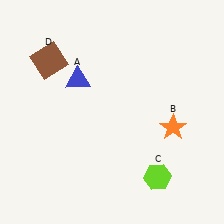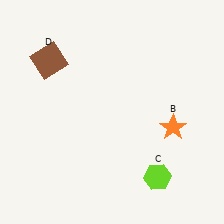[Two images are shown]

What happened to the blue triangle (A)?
The blue triangle (A) was removed in Image 2. It was in the top-left area of Image 1.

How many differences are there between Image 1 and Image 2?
There is 1 difference between the two images.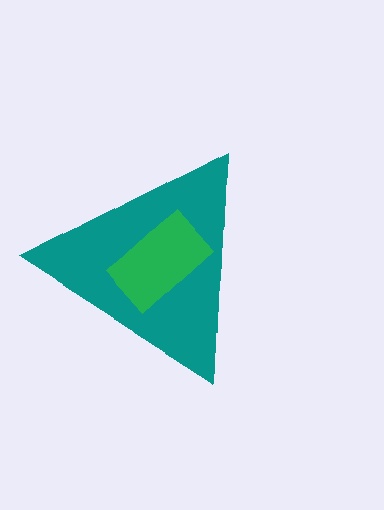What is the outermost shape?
The teal triangle.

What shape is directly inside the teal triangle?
The green rectangle.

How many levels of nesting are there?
2.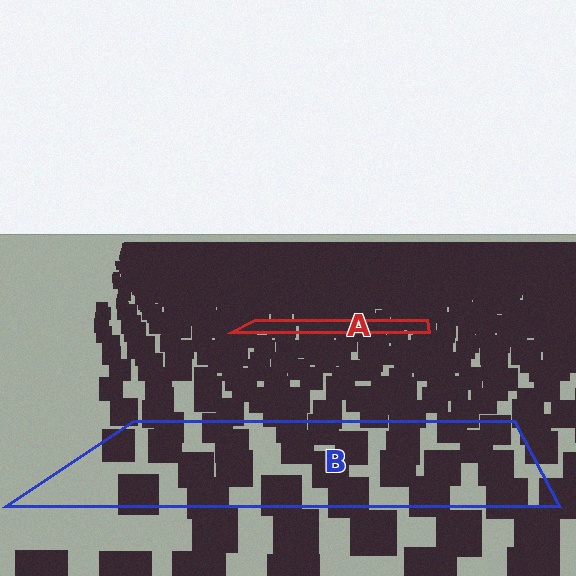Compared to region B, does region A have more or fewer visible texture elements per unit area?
Region A has more texture elements per unit area — they are packed more densely because it is farther away.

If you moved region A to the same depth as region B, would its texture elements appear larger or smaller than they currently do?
They would appear larger. At a closer depth, the same texture elements are projected at a bigger on-screen size.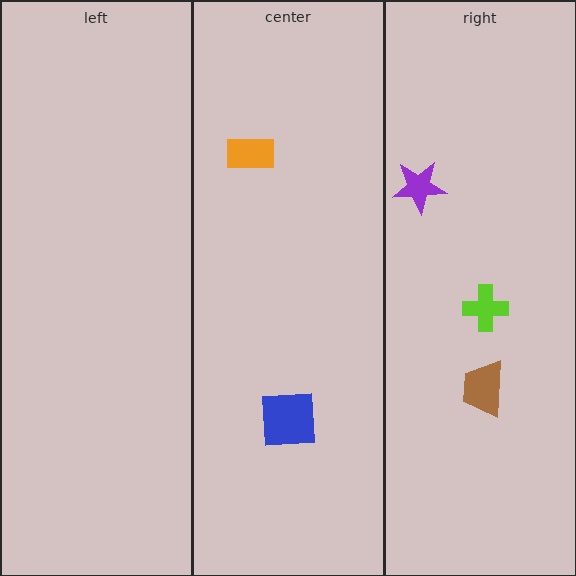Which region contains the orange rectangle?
The center region.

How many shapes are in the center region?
2.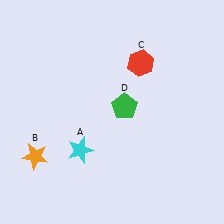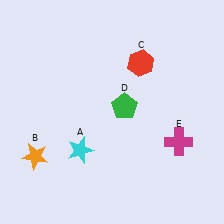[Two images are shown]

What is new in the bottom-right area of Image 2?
A magenta cross (E) was added in the bottom-right area of Image 2.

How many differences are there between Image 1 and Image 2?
There is 1 difference between the two images.